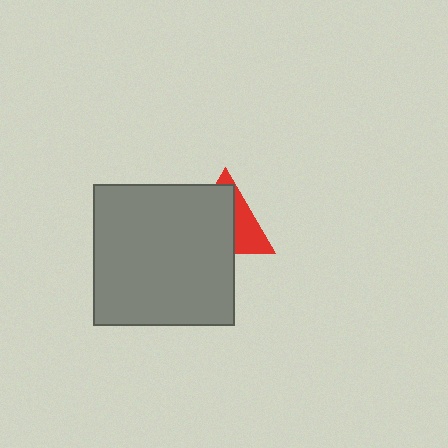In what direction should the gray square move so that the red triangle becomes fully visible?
The gray square should move toward the lower-left. That is the shortest direction to clear the overlap and leave the red triangle fully visible.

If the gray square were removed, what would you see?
You would see the complete red triangle.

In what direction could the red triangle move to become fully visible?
The red triangle could move toward the upper-right. That would shift it out from behind the gray square entirely.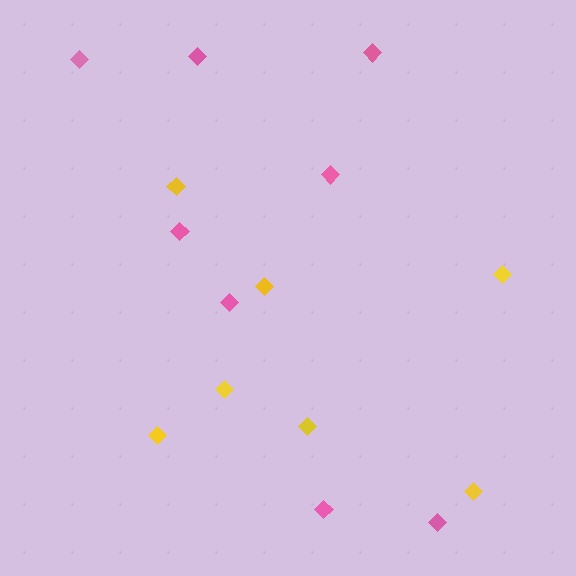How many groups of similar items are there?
There are 2 groups: one group of yellow diamonds (7) and one group of pink diamonds (8).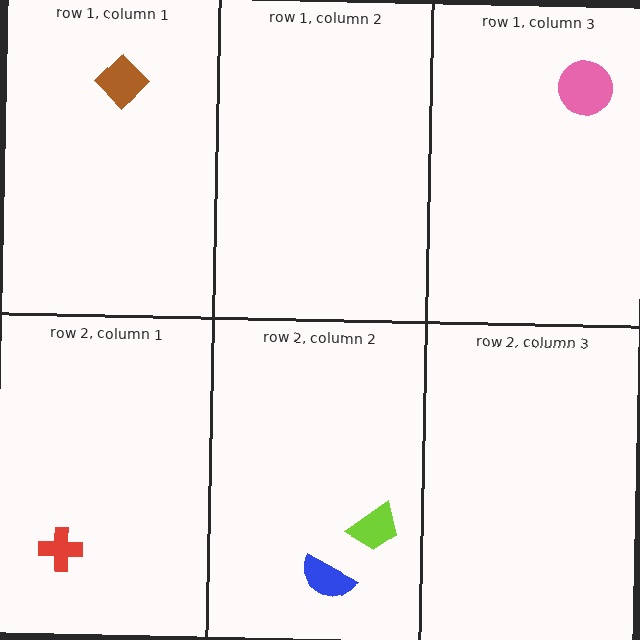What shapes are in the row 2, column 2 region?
The blue semicircle, the lime trapezoid.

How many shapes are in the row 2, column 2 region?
2.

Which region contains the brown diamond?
The row 1, column 1 region.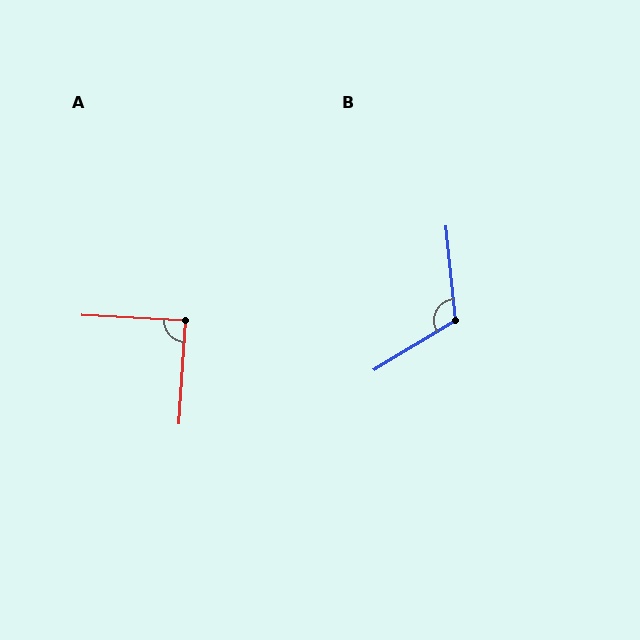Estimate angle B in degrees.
Approximately 116 degrees.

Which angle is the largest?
B, at approximately 116 degrees.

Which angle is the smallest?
A, at approximately 90 degrees.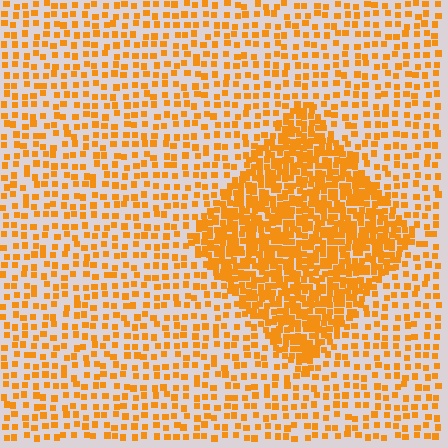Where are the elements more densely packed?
The elements are more densely packed inside the diamond boundary.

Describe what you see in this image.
The image contains small orange elements arranged at two different densities. A diamond-shaped region is visible where the elements are more densely packed than the surrounding area.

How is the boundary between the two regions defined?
The boundary is defined by a change in element density (approximately 2.6x ratio). All elements are the same color, size, and shape.